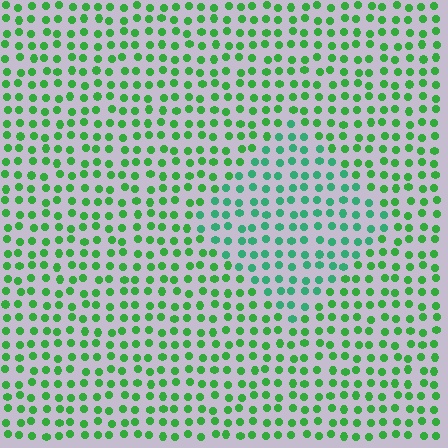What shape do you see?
I see a diamond.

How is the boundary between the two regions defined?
The boundary is defined purely by a slight shift in hue (about 29 degrees). Spacing, size, and orientation are identical on both sides.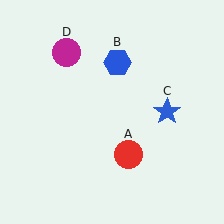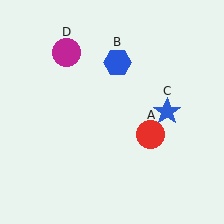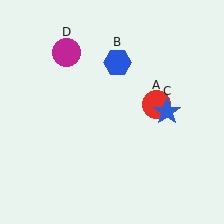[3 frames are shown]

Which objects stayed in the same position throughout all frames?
Blue hexagon (object B) and blue star (object C) and magenta circle (object D) remained stationary.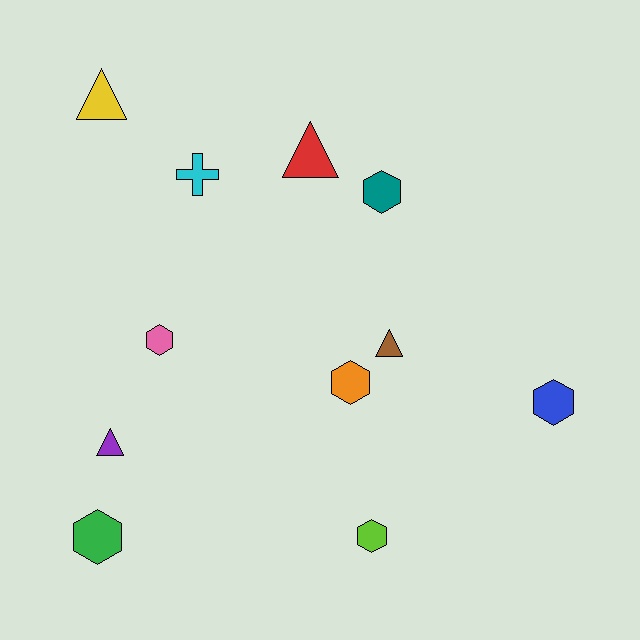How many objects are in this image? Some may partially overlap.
There are 11 objects.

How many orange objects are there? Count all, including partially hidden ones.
There is 1 orange object.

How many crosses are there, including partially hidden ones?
There is 1 cross.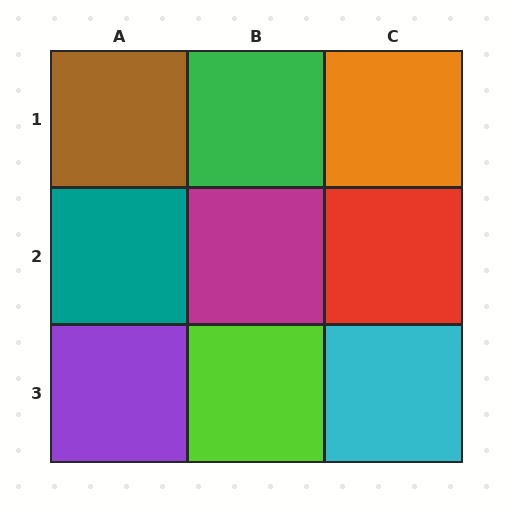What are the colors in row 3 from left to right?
Purple, lime, cyan.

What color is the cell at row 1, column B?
Green.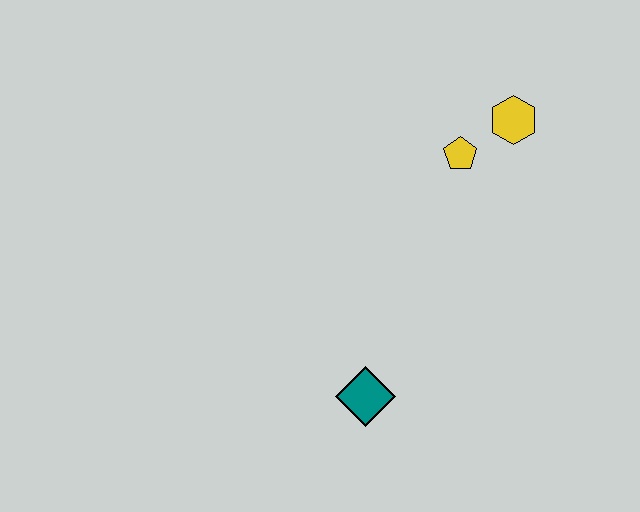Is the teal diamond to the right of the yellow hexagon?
No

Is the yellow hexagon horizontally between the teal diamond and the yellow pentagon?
No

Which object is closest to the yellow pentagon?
The yellow hexagon is closest to the yellow pentagon.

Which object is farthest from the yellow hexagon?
The teal diamond is farthest from the yellow hexagon.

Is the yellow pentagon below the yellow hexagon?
Yes